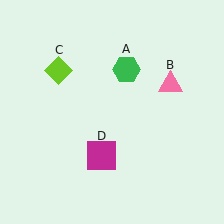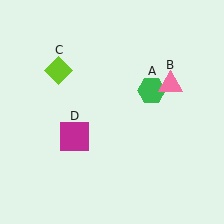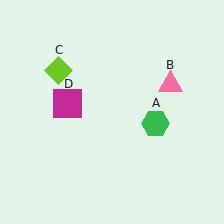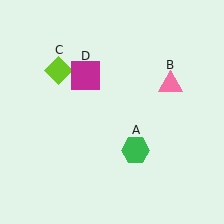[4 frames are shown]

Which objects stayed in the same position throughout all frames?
Pink triangle (object B) and lime diamond (object C) remained stationary.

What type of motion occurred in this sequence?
The green hexagon (object A), magenta square (object D) rotated clockwise around the center of the scene.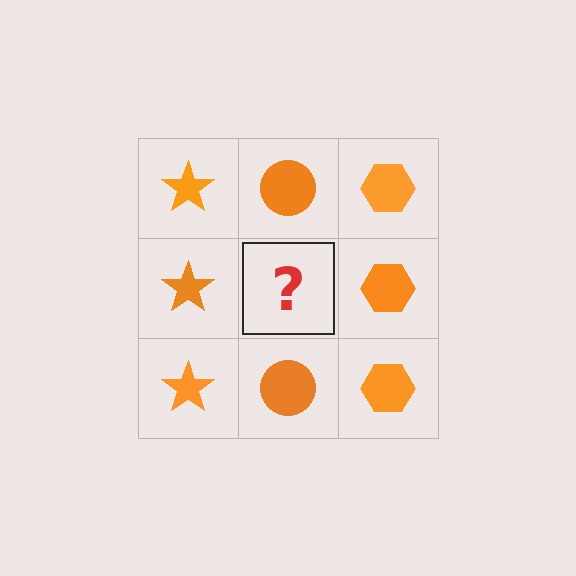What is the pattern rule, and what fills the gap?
The rule is that each column has a consistent shape. The gap should be filled with an orange circle.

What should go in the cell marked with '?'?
The missing cell should contain an orange circle.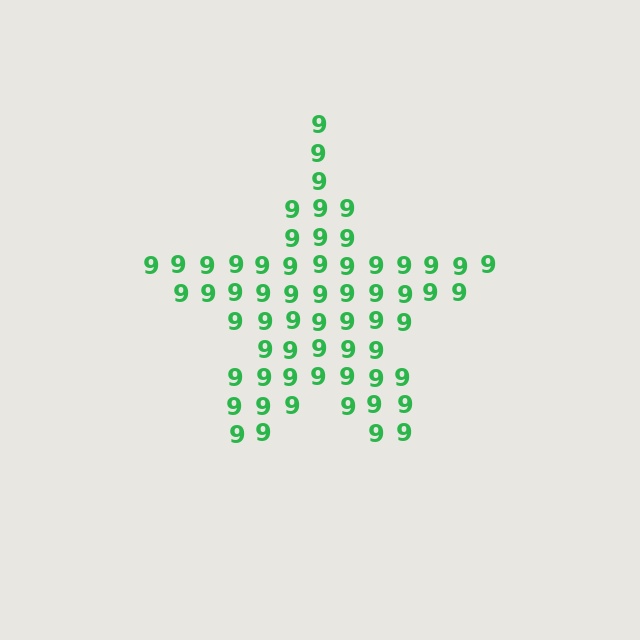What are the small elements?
The small elements are digit 9's.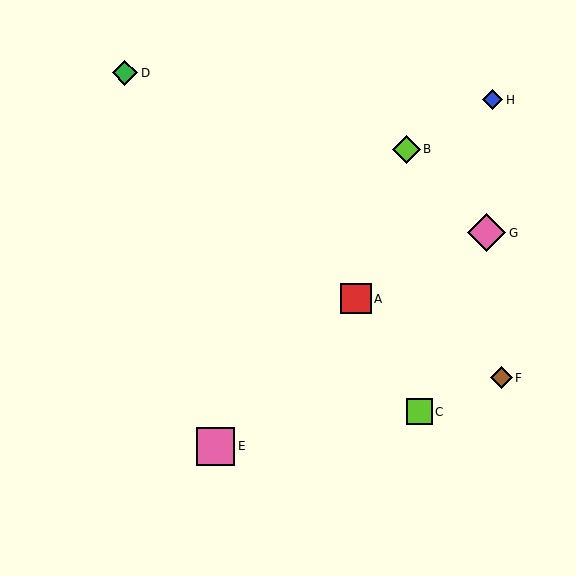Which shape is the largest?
The pink diamond (labeled G) is the largest.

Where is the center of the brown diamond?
The center of the brown diamond is at (501, 378).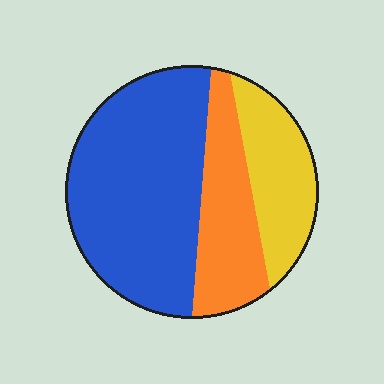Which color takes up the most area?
Blue, at roughly 55%.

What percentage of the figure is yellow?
Yellow covers around 20% of the figure.